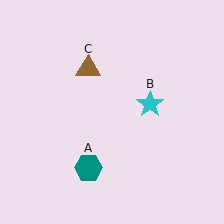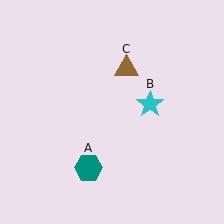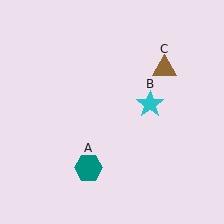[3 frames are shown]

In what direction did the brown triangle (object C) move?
The brown triangle (object C) moved right.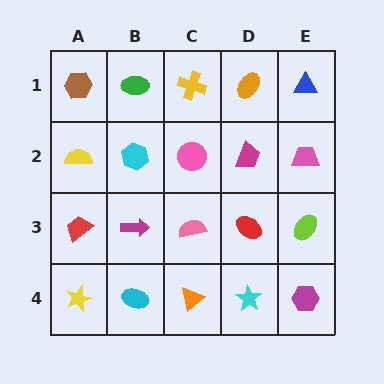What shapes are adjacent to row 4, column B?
A magenta arrow (row 3, column B), a yellow star (row 4, column A), an orange triangle (row 4, column C).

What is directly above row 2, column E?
A blue triangle.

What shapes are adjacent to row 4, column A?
A red trapezoid (row 3, column A), a cyan ellipse (row 4, column B).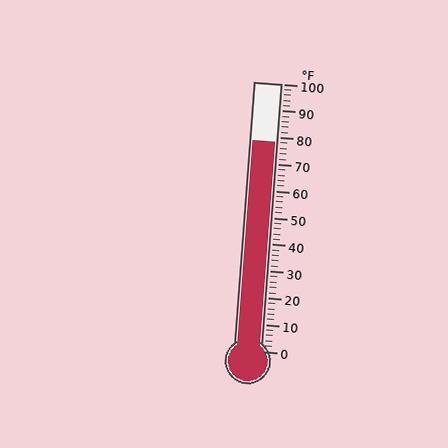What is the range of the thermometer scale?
The thermometer scale ranges from 0°F to 100°F.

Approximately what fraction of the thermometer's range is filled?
The thermometer is filled to approximately 80% of its range.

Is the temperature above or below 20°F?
The temperature is above 20°F.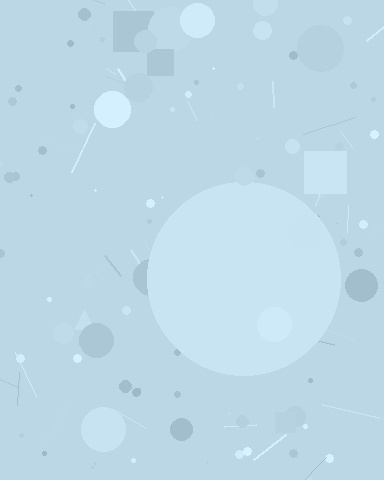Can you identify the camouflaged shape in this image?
The camouflaged shape is a circle.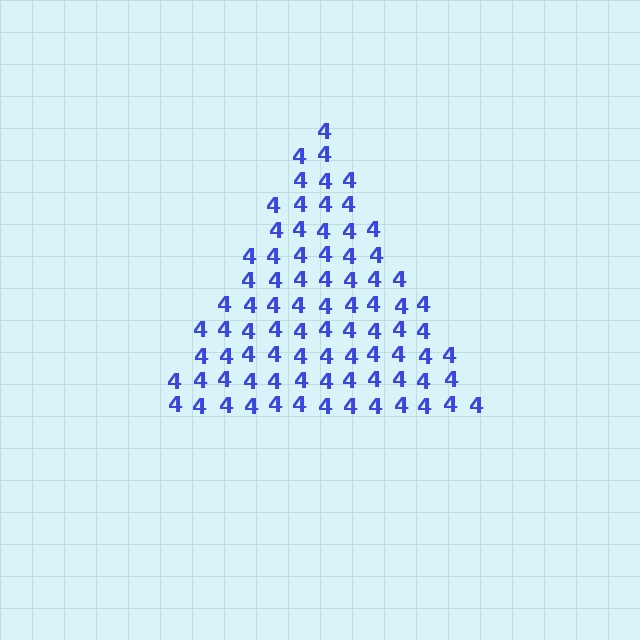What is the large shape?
The large shape is a triangle.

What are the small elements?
The small elements are digit 4's.